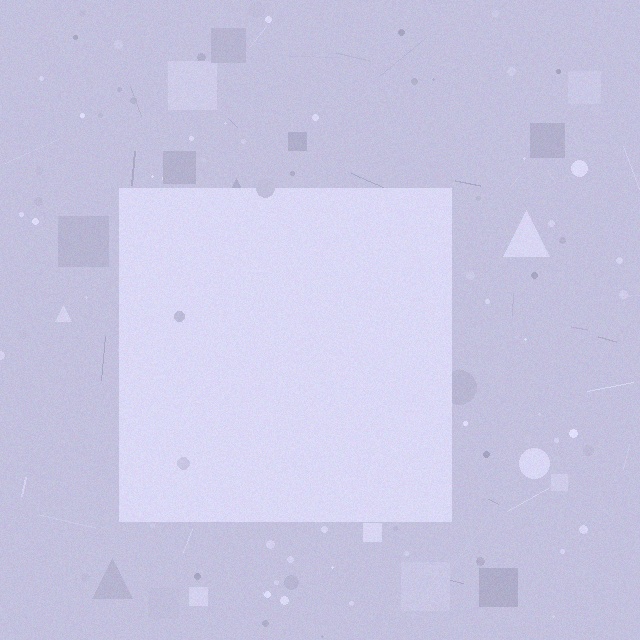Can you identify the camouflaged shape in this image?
The camouflaged shape is a square.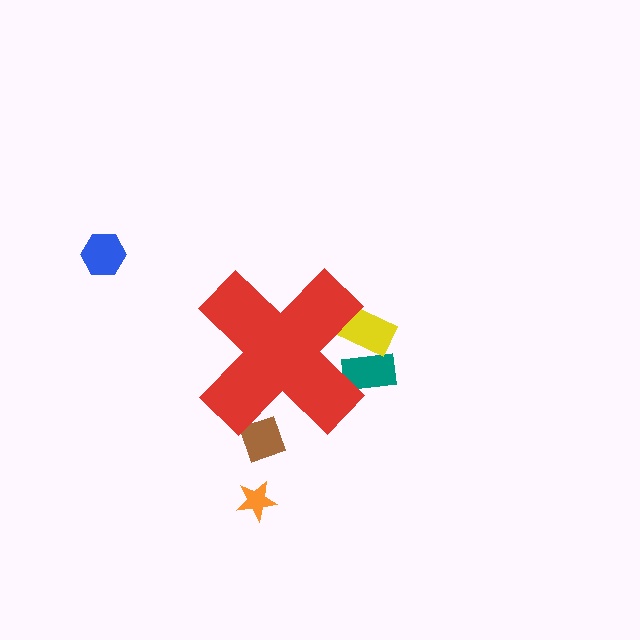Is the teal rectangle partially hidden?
Yes, the teal rectangle is partially hidden behind the red cross.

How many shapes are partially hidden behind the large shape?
3 shapes are partially hidden.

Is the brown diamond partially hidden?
Yes, the brown diamond is partially hidden behind the red cross.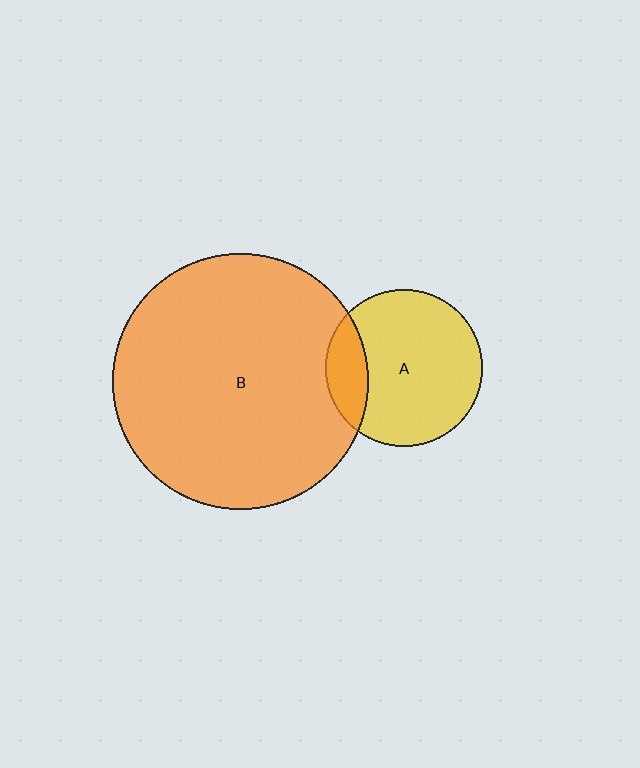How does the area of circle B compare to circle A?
Approximately 2.6 times.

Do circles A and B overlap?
Yes.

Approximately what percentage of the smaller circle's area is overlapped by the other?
Approximately 20%.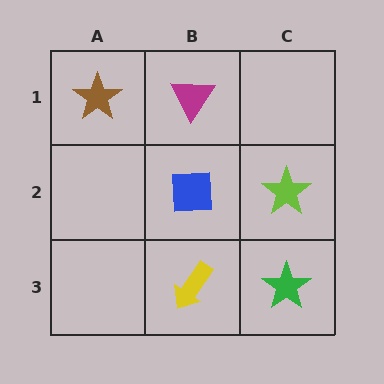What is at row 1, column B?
A magenta triangle.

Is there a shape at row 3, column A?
No, that cell is empty.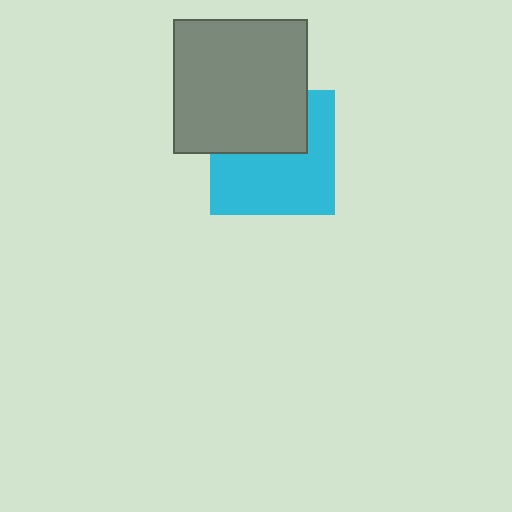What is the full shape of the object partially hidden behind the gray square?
The partially hidden object is a cyan square.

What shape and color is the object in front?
The object in front is a gray square.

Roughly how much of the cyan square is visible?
About half of it is visible (roughly 60%).